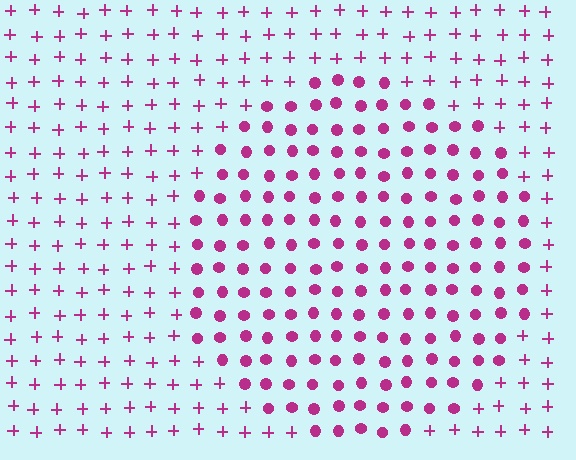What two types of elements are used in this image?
The image uses circles inside the circle region and plus signs outside it.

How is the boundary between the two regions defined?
The boundary is defined by a change in element shape: circles inside vs. plus signs outside. All elements share the same color and spacing.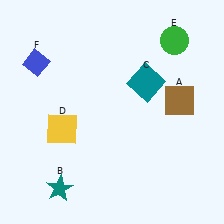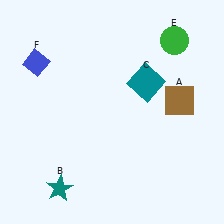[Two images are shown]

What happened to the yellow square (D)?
The yellow square (D) was removed in Image 2. It was in the bottom-left area of Image 1.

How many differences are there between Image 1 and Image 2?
There is 1 difference between the two images.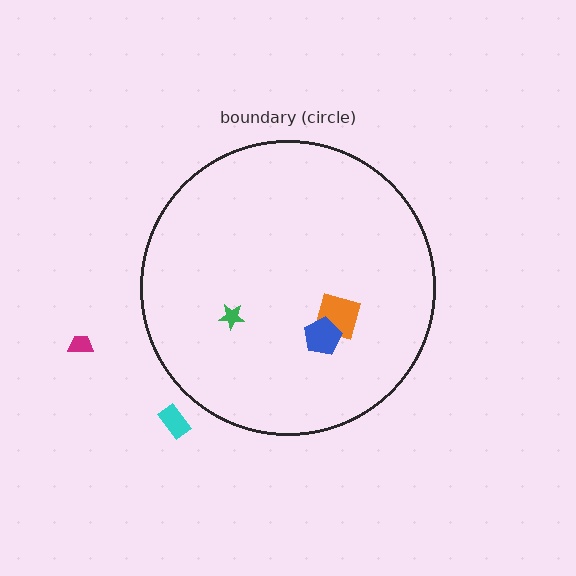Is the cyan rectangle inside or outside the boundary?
Outside.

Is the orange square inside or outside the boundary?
Inside.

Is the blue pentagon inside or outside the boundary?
Inside.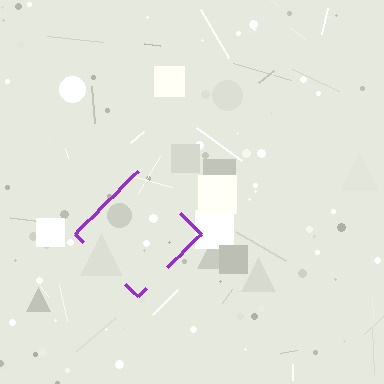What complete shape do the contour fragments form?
The contour fragments form a diamond.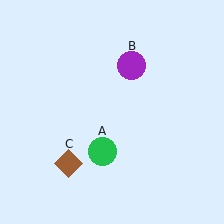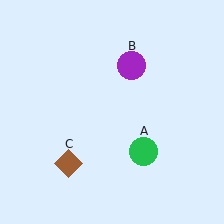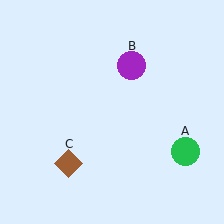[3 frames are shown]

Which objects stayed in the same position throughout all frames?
Purple circle (object B) and brown diamond (object C) remained stationary.